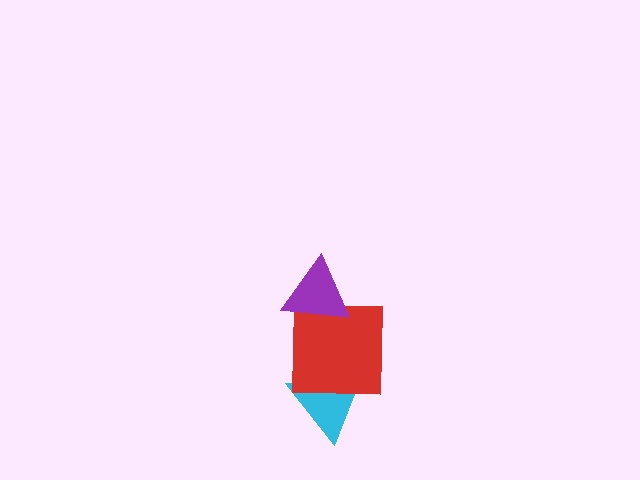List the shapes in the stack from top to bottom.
From top to bottom: the purple triangle, the red square, the cyan triangle.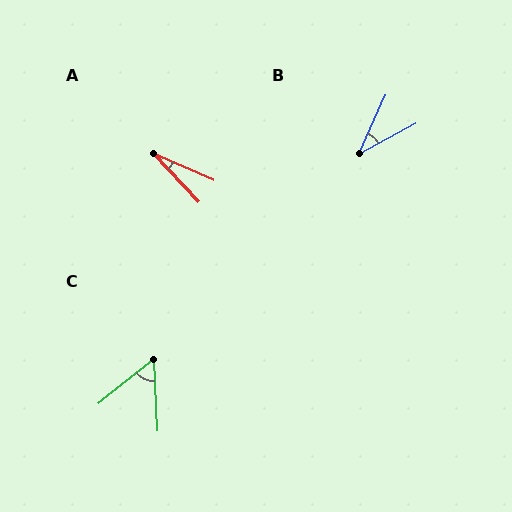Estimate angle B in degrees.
Approximately 38 degrees.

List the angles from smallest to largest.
A (23°), B (38°), C (54°).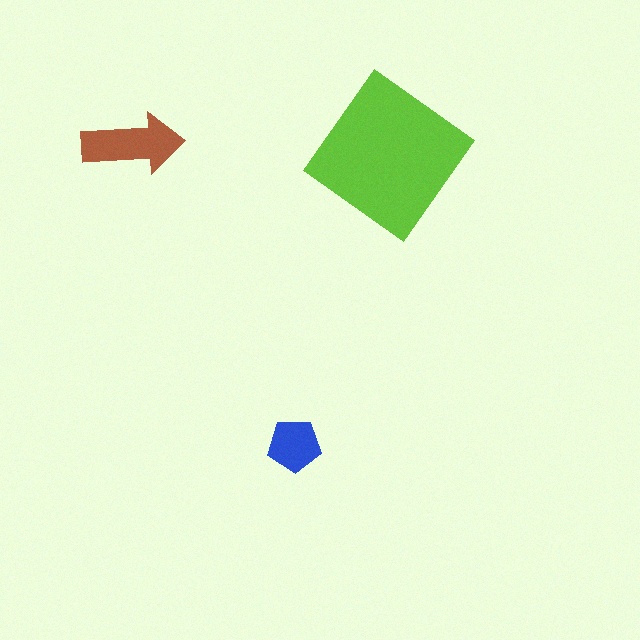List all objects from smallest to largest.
The blue pentagon, the brown arrow, the lime diamond.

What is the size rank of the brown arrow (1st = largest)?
2nd.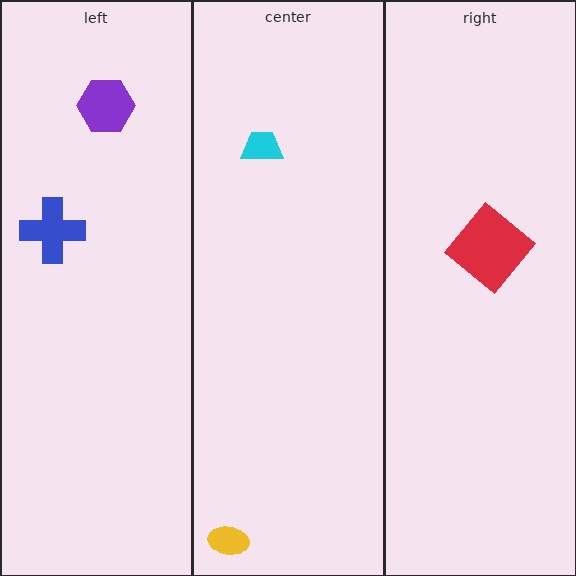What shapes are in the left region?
The blue cross, the purple hexagon.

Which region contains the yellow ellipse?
The center region.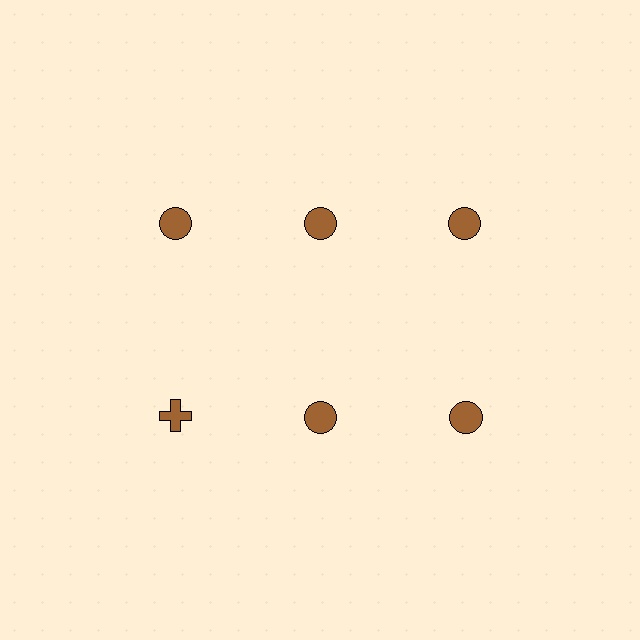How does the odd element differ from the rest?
It has a different shape: cross instead of circle.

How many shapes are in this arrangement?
There are 6 shapes arranged in a grid pattern.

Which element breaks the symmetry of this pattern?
The brown cross in the second row, leftmost column breaks the symmetry. All other shapes are brown circles.